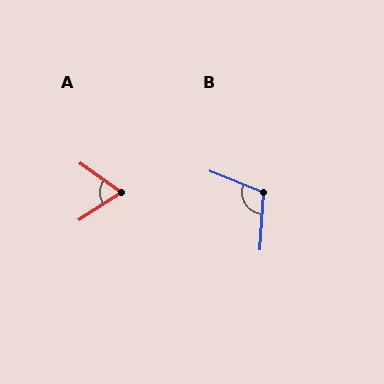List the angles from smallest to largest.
A (68°), B (108°).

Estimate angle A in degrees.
Approximately 68 degrees.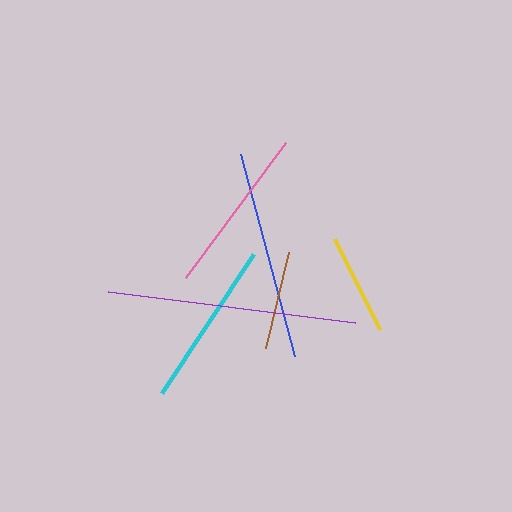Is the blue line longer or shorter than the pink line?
The blue line is longer than the pink line.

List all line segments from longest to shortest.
From longest to shortest: purple, blue, pink, cyan, yellow, brown.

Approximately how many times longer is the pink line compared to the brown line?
The pink line is approximately 1.7 times the length of the brown line.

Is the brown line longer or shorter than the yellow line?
The yellow line is longer than the brown line.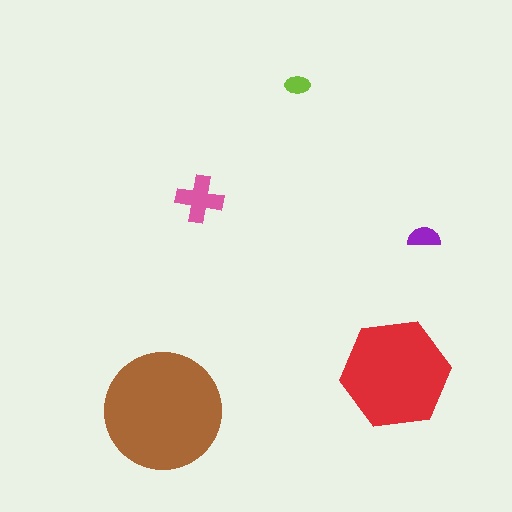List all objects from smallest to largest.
The lime ellipse, the purple semicircle, the pink cross, the red hexagon, the brown circle.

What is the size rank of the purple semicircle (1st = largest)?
4th.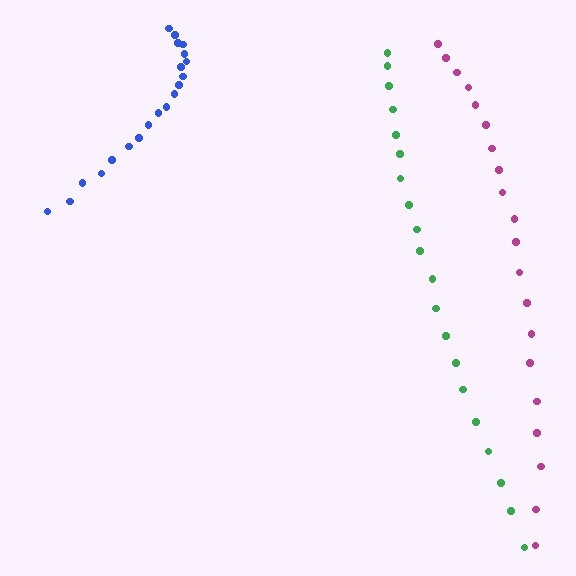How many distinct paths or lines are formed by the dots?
There are 3 distinct paths.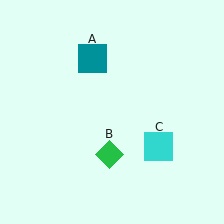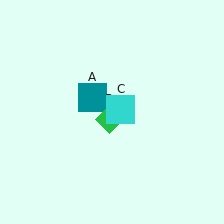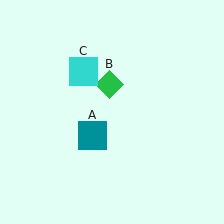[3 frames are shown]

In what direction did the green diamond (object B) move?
The green diamond (object B) moved up.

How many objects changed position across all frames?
3 objects changed position: teal square (object A), green diamond (object B), cyan square (object C).